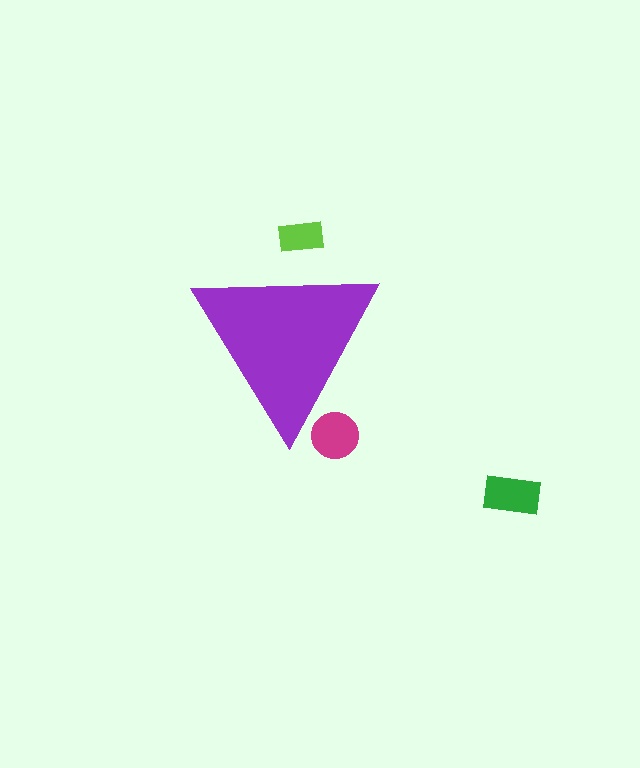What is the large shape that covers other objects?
A purple triangle.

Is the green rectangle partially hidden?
No, the green rectangle is fully visible.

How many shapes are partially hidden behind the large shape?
2 shapes are partially hidden.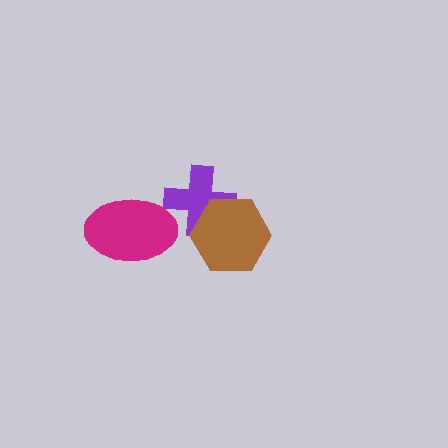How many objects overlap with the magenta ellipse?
0 objects overlap with the magenta ellipse.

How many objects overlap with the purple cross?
1 object overlaps with the purple cross.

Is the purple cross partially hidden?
Yes, it is partially covered by another shape.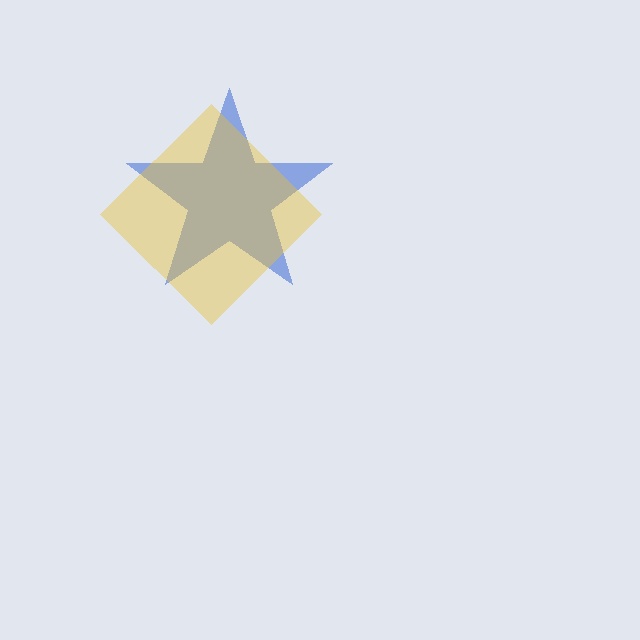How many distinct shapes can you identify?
There are 2 distinct shapes: a blue star, a yellow diamond.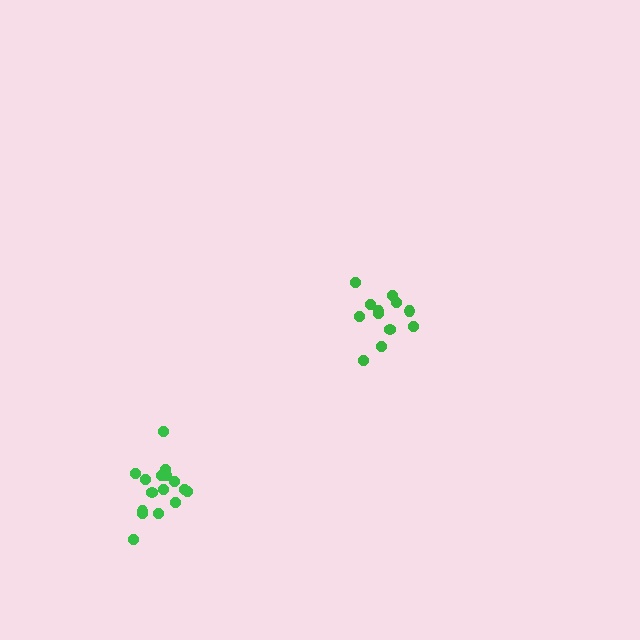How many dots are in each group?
Group 1: 12 dots, Group 2: 16 dots (28 total).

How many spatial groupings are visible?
There are 2 spatial groupings.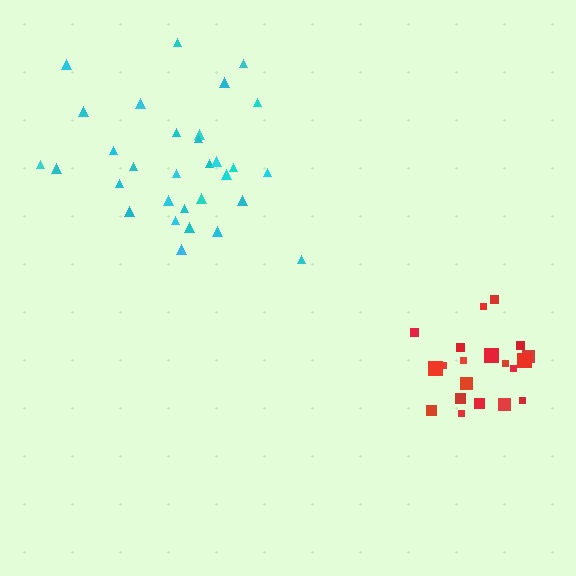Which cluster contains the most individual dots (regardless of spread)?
Cyan (31).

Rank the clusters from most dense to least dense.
red, cyan.